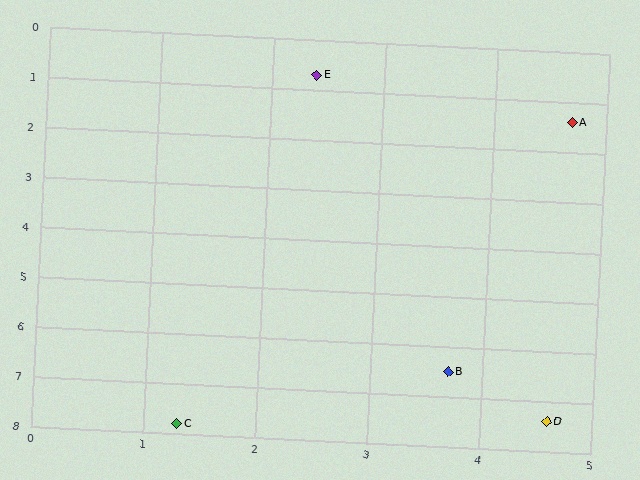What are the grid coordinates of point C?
Point C is at approximately (1.3, 7.8).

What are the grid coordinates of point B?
Point B is at approximately (3.7, 6.5).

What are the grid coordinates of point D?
Point D is at approximately (4.6, 7.4).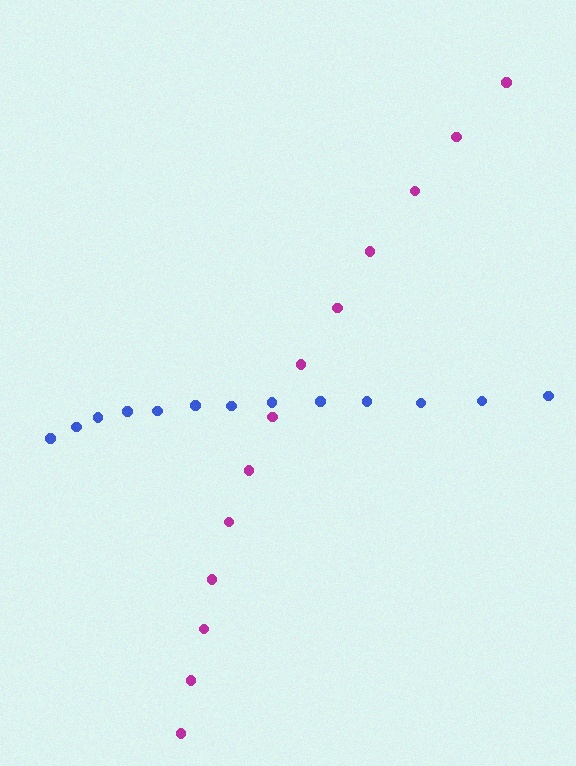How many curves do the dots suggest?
There are 2 distinct paths.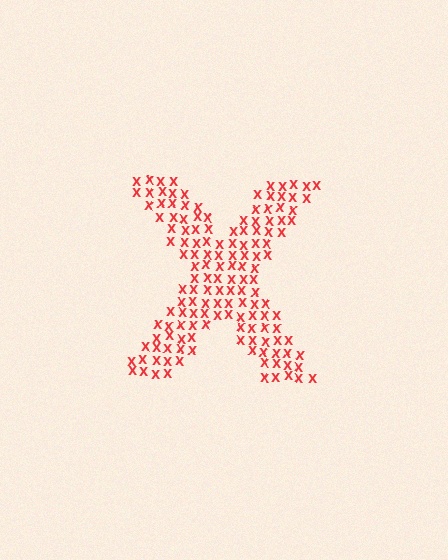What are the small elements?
The small elements are letter X's.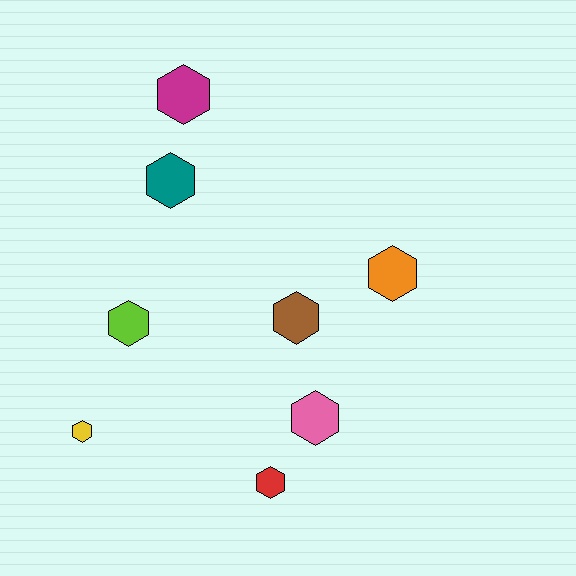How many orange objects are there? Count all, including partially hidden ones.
There is 1 orange object.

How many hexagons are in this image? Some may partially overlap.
There are 8 hexagons.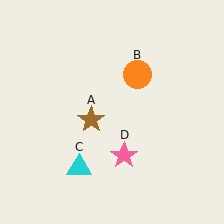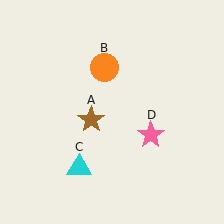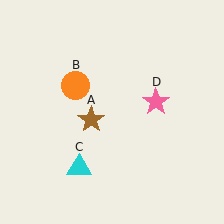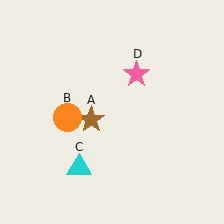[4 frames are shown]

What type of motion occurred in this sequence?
The orange circle (object B), pink star (object D) rotated counterclockwise around the center of the scene.